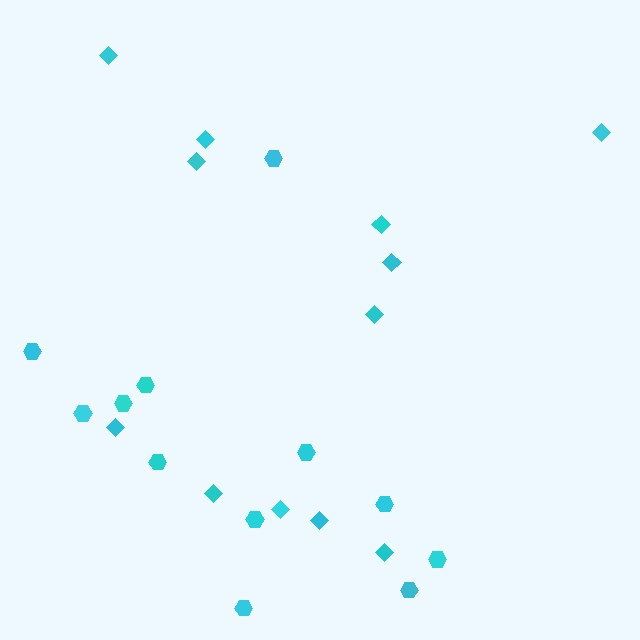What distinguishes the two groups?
There are 2 groups: one group of hexagons (12) and one group of diamonds (12).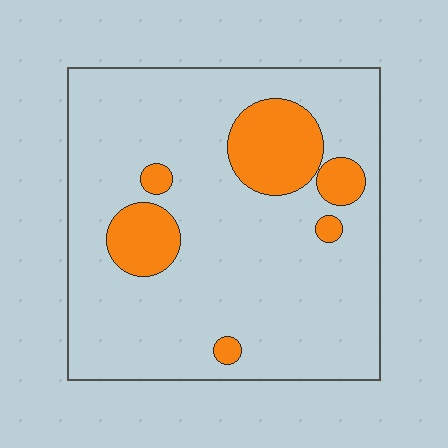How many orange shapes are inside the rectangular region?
6.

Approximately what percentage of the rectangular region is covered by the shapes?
Approximately 15%.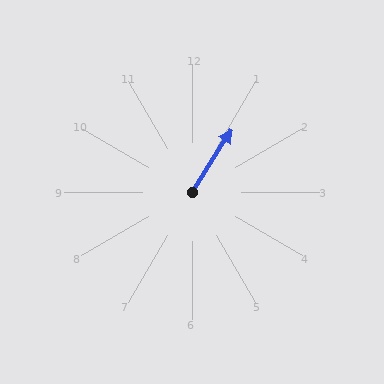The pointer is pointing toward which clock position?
Roughly 1 o'clock.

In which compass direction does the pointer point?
Northeast.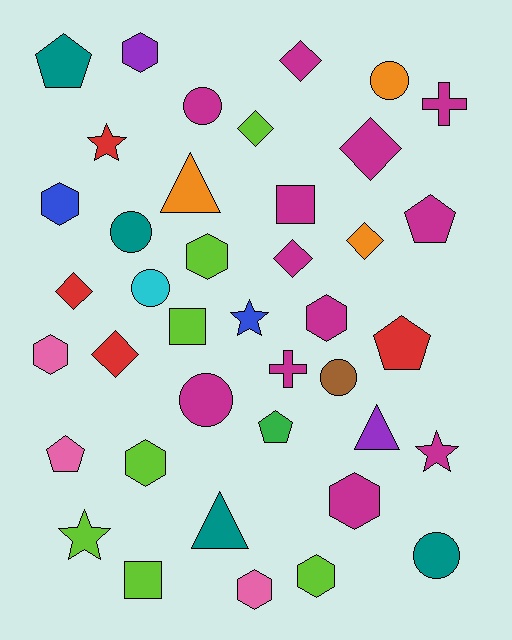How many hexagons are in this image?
There are 9 hexagons.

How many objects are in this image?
There are 40 objects.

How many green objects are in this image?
There is 1 green object.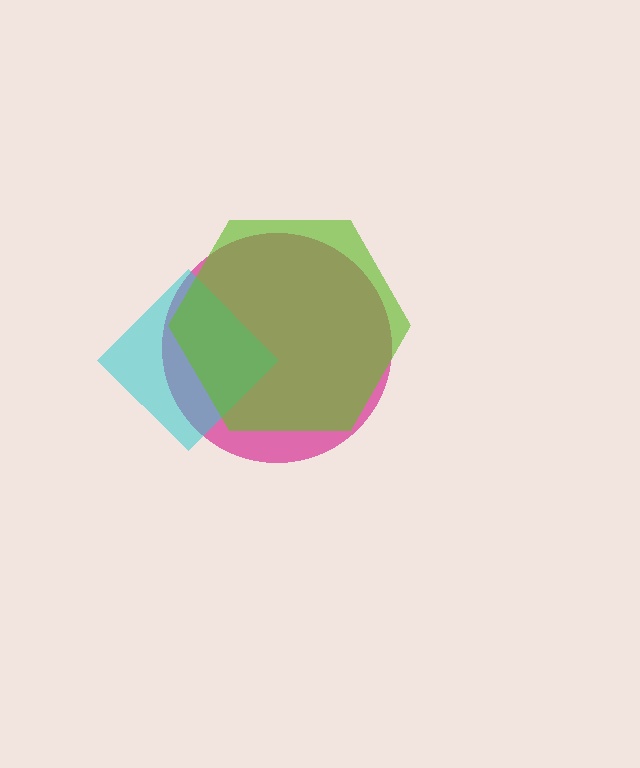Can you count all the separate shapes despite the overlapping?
Yes, there are 3 separate shapes.